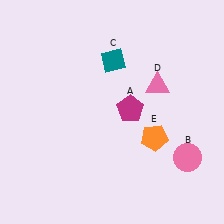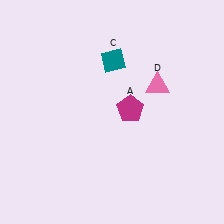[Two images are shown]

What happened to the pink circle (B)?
The pink circle (B) was removed in Image 2. It was in the bottom-right area of Image 1.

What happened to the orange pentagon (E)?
The orange pentagon (E) was removed in Image 2. It was in the bottom-right area of Image 1.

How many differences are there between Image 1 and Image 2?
There are 2 differences between the two images.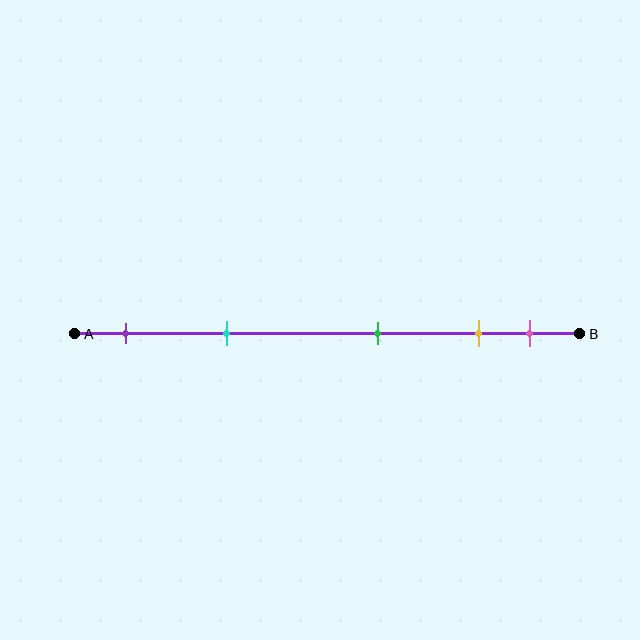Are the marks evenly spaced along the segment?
No, the marks are not evenly spaced.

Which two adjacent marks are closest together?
The yellow and pink marks are the closest adjacent pair.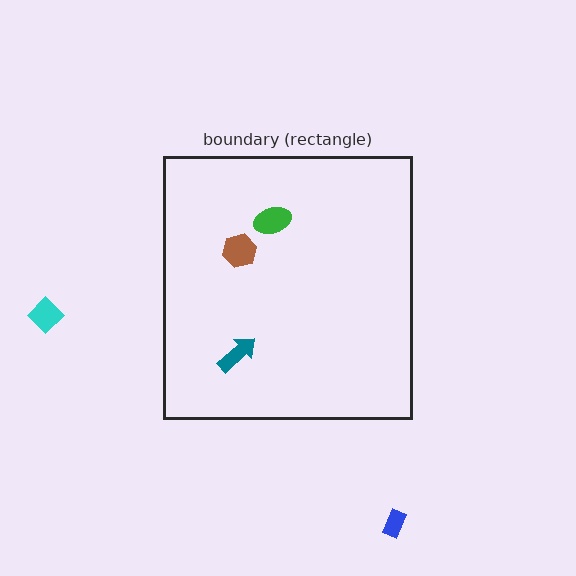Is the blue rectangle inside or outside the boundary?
Outside.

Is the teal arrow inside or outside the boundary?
Inside.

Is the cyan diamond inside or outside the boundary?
Outside.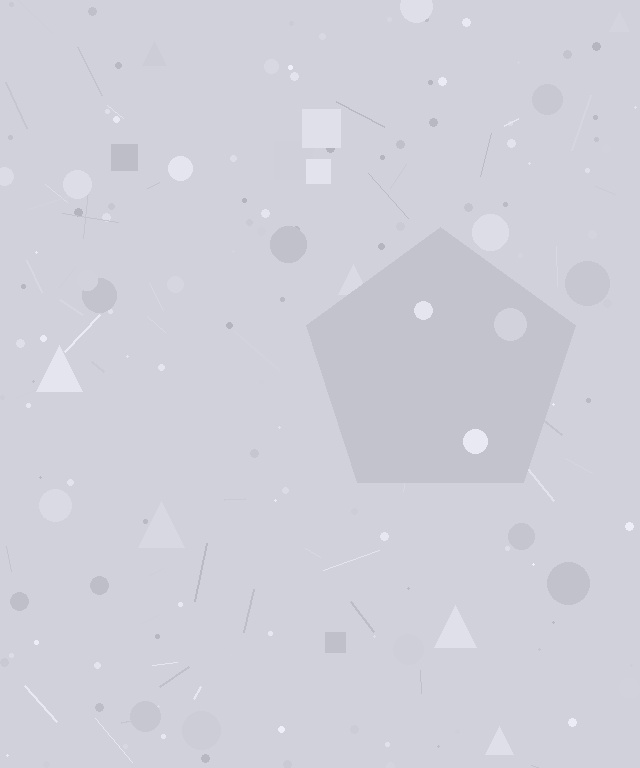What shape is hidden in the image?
A pentagon is hidden in the image.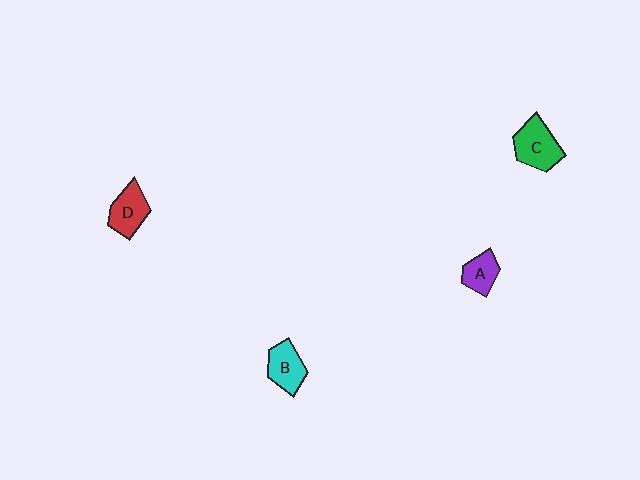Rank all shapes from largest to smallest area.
From largest to smallest: C (green), D (red), B (cyan), A (purple).